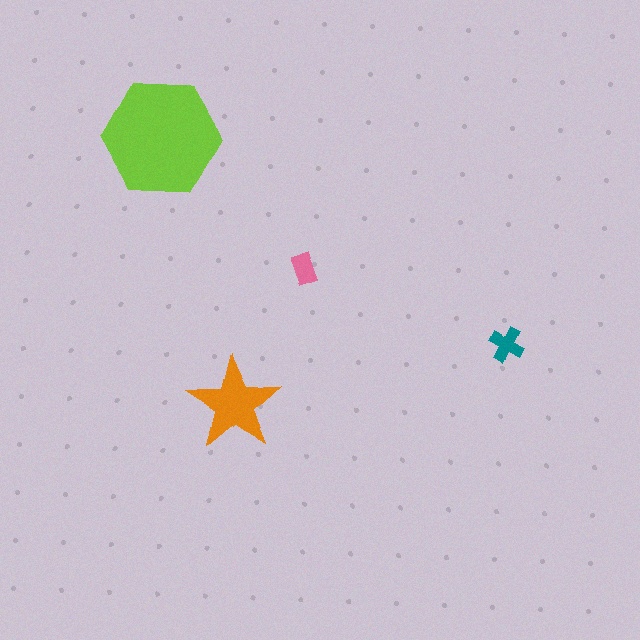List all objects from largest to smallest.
The lime hexagon, the orange star, the teal cross, the pink rectangle.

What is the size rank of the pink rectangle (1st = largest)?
4th.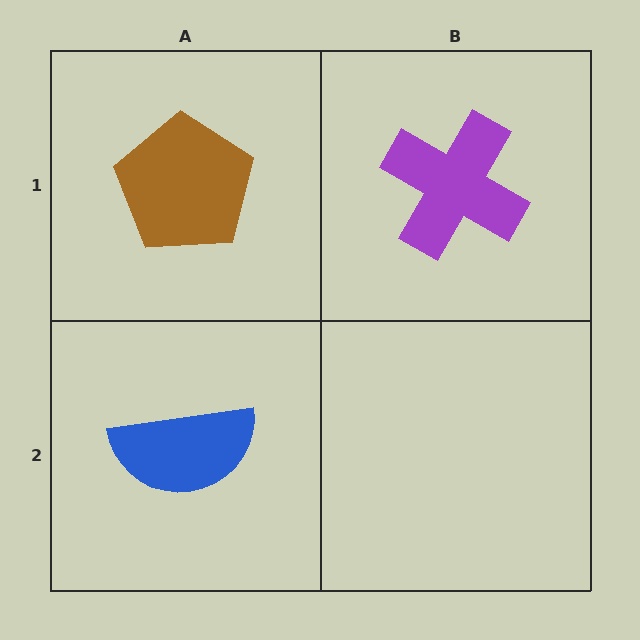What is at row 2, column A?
A blue semicircle.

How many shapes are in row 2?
1 shape.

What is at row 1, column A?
A brown pentagon.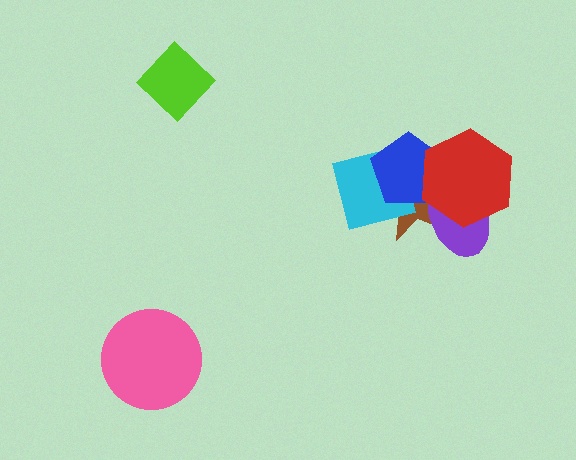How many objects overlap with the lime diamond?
0 objects overlap with the lime diamond.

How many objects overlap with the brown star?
4 objects overlap with the brown star.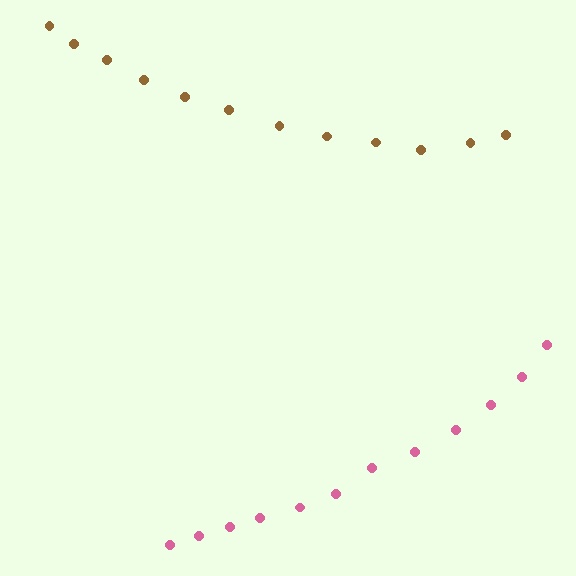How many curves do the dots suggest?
There are 2 distinct paths.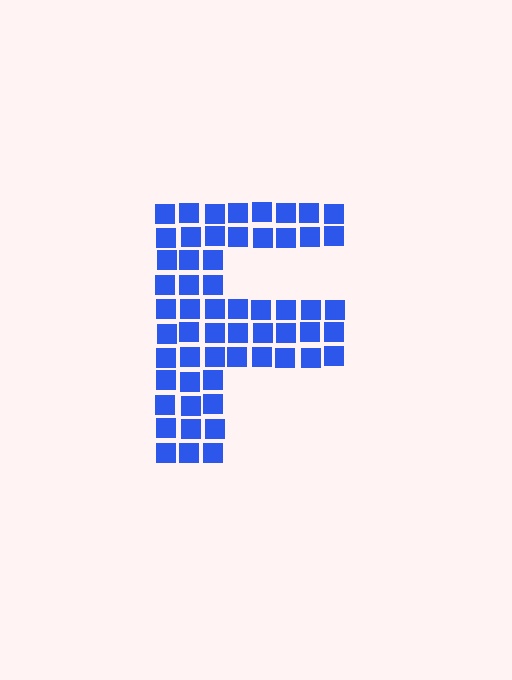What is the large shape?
The large shape is the letter F.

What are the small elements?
The small elements are squares.